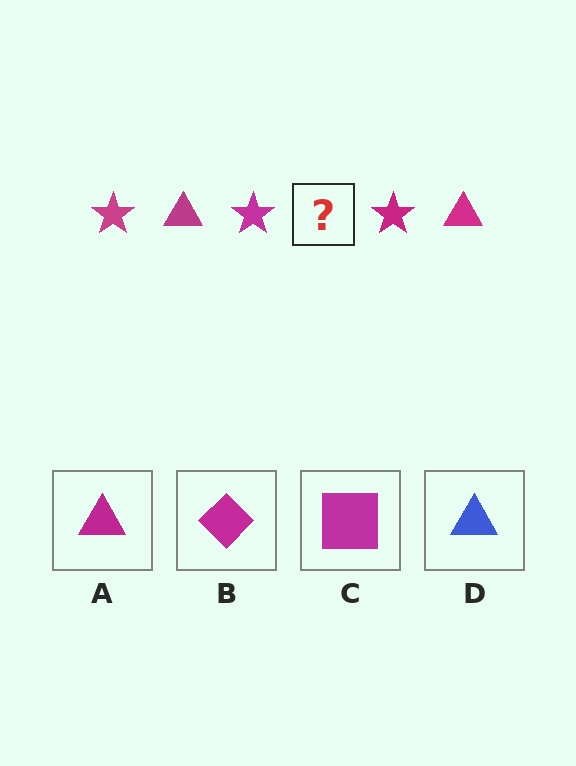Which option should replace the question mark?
Option A.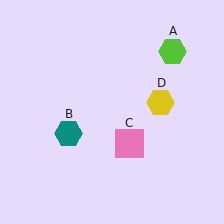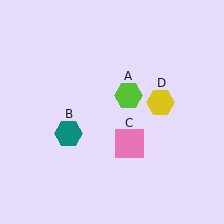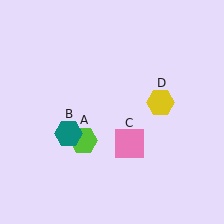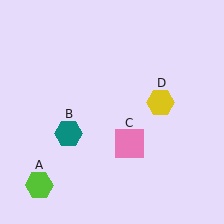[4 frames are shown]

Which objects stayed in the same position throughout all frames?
Teal hexagon (object B) and pink square (object C) and yellow hexagon (object D) remained stationary.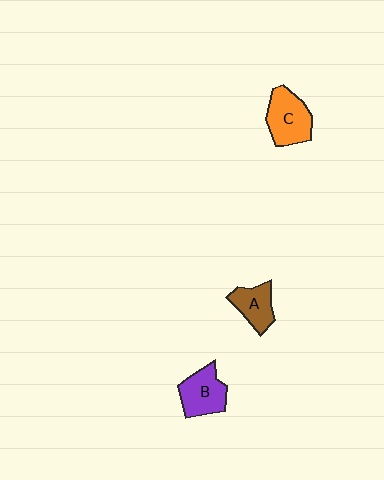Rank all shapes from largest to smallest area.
From largest to smallest: C (orange), B (purple), A (brown).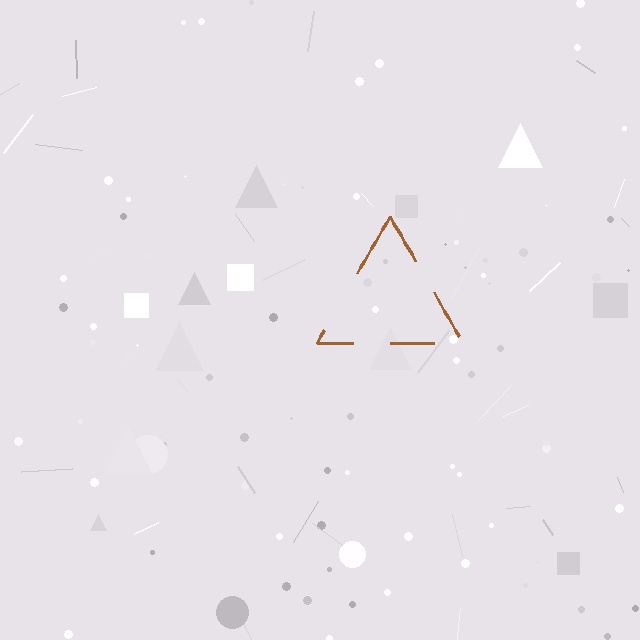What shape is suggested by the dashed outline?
The dashed outline suggests a triangle.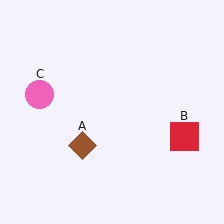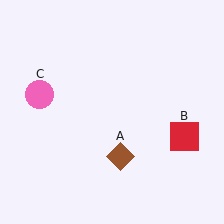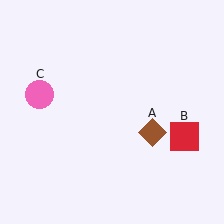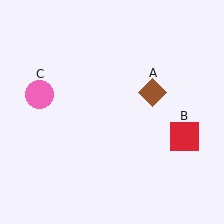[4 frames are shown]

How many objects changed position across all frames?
1 object changed position: brown diamond (object A).